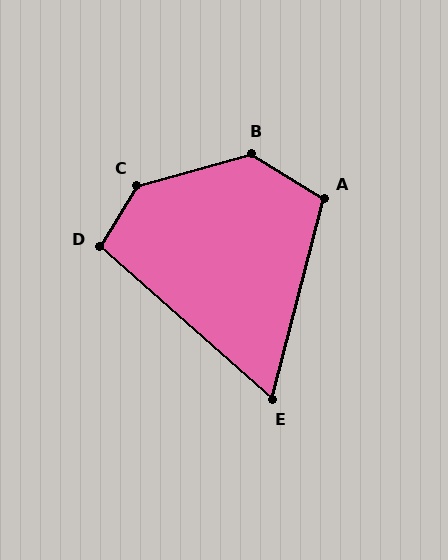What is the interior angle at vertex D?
Approximately 100 degrees (obtuse).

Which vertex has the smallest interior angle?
E, at approximately 63 degrees.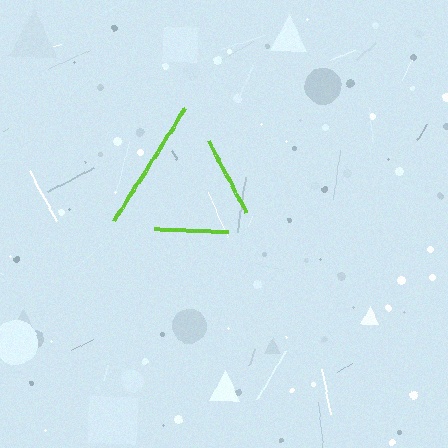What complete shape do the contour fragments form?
The contour fragments form a triangle.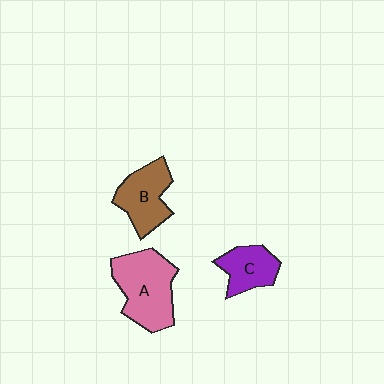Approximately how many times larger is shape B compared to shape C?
Approximately 1.3 times.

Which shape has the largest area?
Shape A (pink).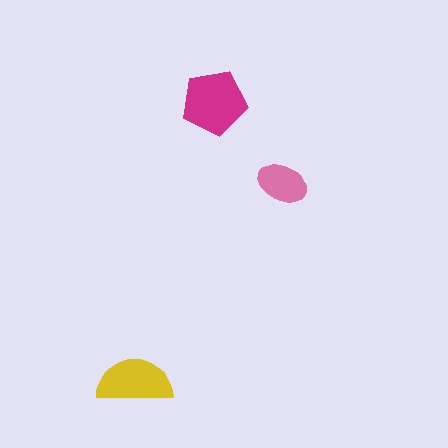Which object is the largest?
The magenta pentagon.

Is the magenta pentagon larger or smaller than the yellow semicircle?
Larger.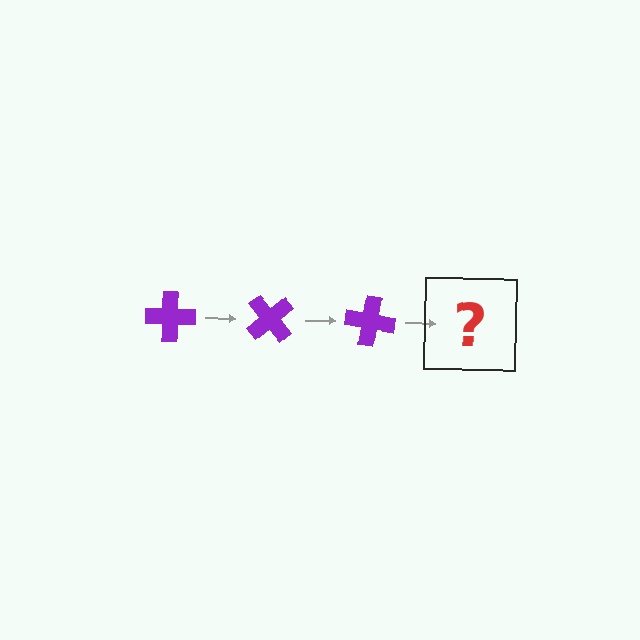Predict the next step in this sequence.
The next step is a purple cross rotated 150 degrees.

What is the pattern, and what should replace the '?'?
The pattern is that the cross rotates 50 degrees each step. The '?' should be a purple cross rotated 150 degrees.